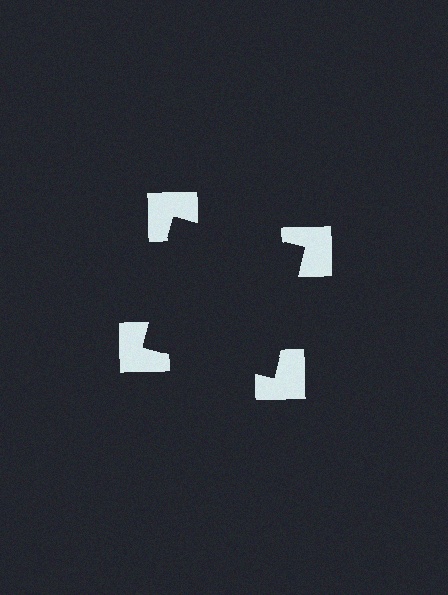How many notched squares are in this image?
There are 4 — one at each vertex of the illusory square.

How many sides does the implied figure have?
4 sides.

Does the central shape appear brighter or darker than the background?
It typically appears slightly darker than the background, even though no actual brightness change is drawn.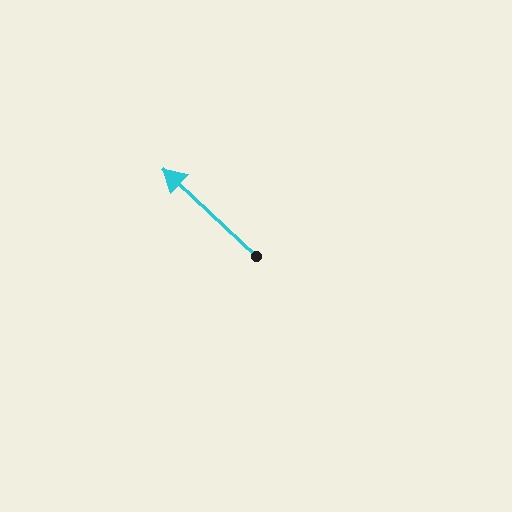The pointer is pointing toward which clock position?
Roughly 10 o'clock.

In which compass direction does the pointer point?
Northwest.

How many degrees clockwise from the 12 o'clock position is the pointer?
Approximately 313 degrees.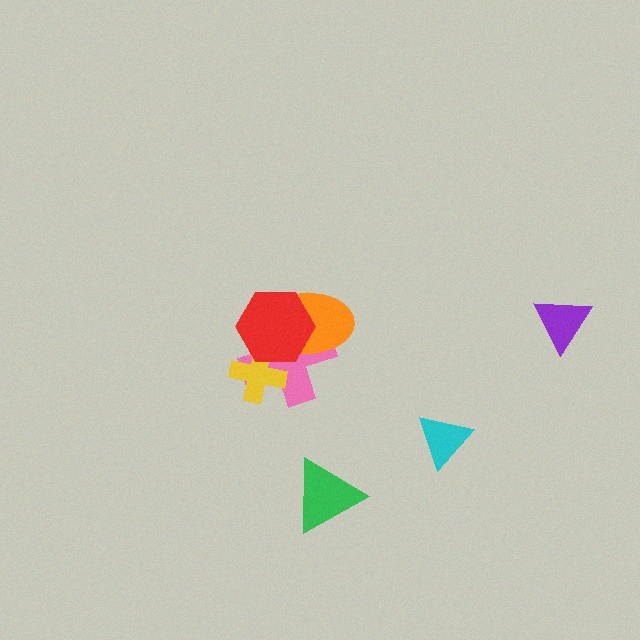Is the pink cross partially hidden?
Yes, it is partially covered by another shape.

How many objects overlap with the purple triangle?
0 objects overlap with the purple triangle.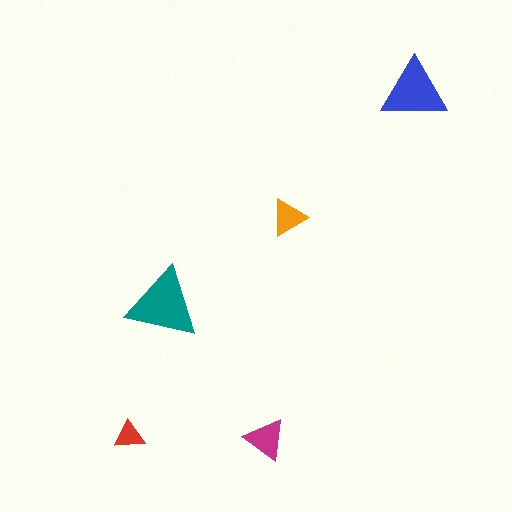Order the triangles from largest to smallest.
the teal one, the blue one, the magenta one, the orange one, the red one.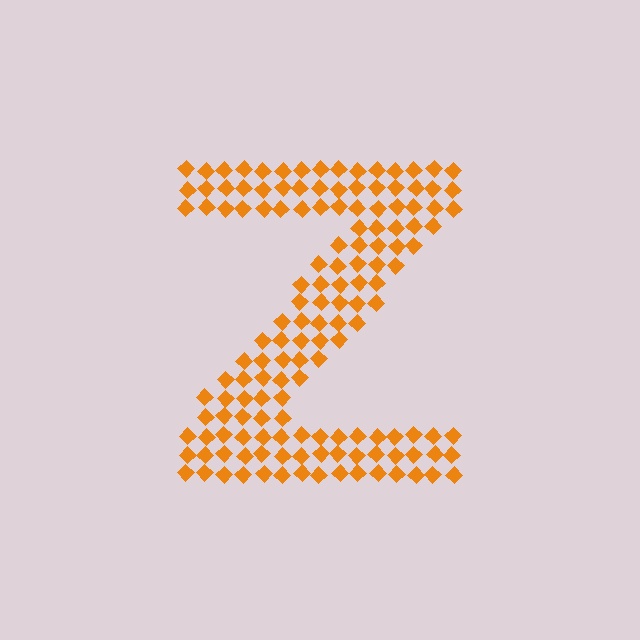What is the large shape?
The large shape is the letter Z.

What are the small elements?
The small elements are diamonds.